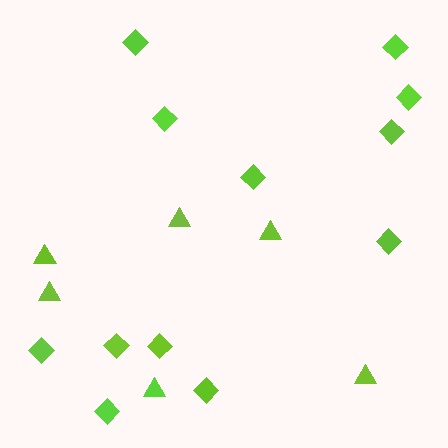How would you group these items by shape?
There are 2 groups: one group of diamonds (12) and one group of triangles (6).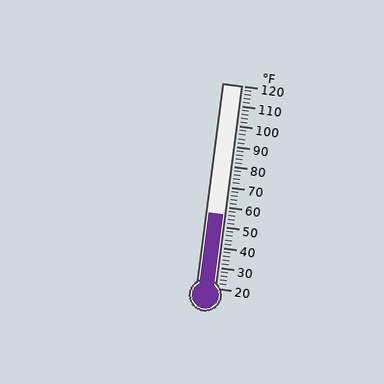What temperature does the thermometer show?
The thermometer shows approximately 56°F.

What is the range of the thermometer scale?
The thermometer scale ranges from 20°F to 120°F.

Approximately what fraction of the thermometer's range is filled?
The thermometer is filled to approximately 35% of its range.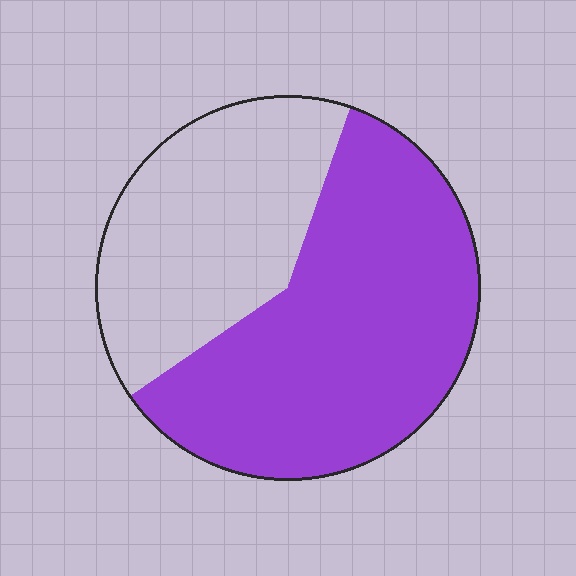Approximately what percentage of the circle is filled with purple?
Approximately 60%.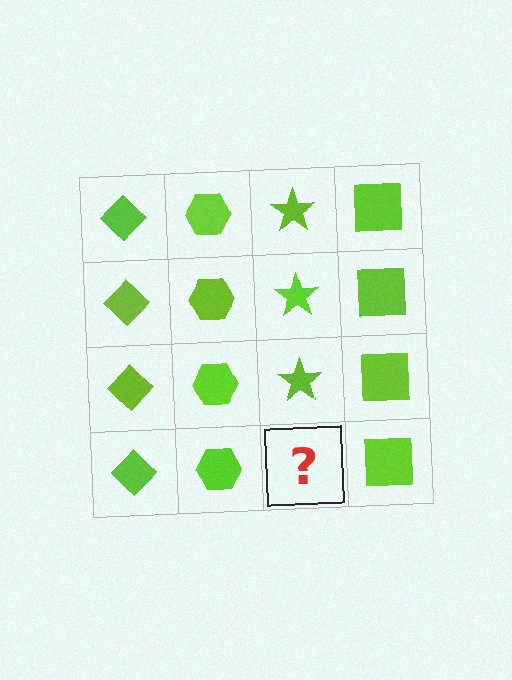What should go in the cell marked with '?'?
The missing cell should contain a lime star.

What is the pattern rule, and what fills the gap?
The rule is that each column has a consistent shape. The gap should be filled with a lime star.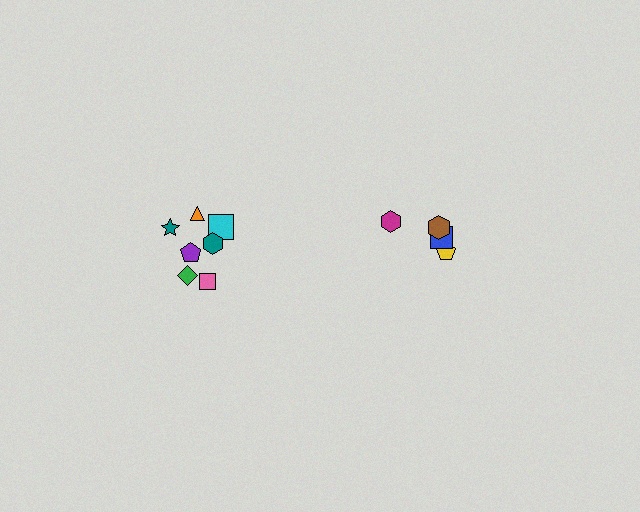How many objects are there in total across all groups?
There are 11 objects.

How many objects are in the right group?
There are 4 objects.